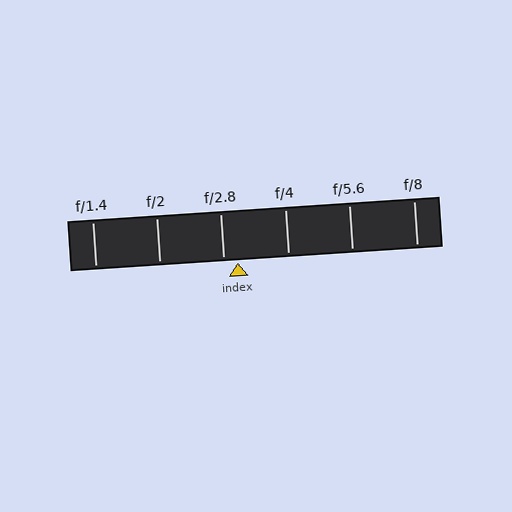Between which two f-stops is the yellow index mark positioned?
The index mark is between f/2.8 and f/4.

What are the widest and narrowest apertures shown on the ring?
The widest aperture shown is f/1.4 and the narrowest is f/8.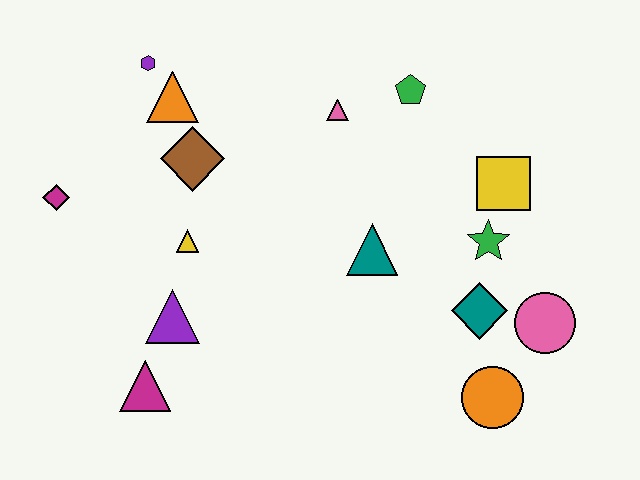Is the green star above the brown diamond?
No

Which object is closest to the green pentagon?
The pink triangle is closest to the green pentagon.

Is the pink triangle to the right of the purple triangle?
Yes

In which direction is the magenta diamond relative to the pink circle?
The magenta diamond is to the left of the pink circle.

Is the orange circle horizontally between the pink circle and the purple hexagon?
Yes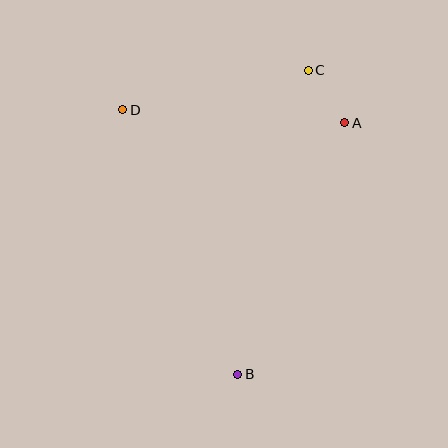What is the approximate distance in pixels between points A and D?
The distance between A and D is approximately 223 pixels.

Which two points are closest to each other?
Points A and C are closest to each other.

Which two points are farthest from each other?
Points B and C are farthest from each other.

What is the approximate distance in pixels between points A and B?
The distance between A and B is approximately 273 pixels.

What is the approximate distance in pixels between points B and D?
The distance between B and D is approximately 288 pixels.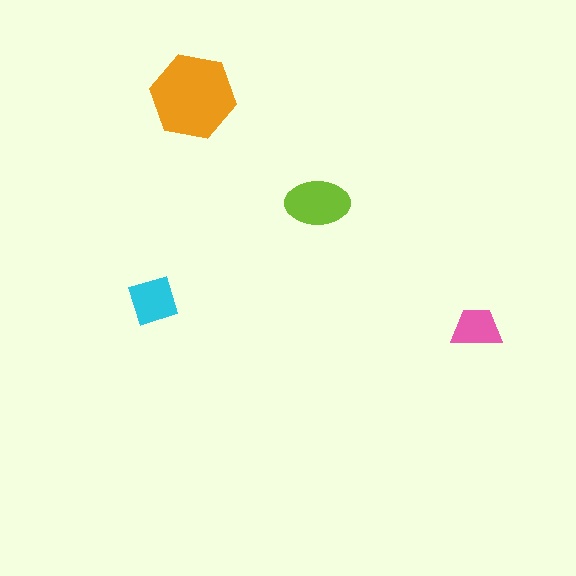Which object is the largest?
The orange hexagon.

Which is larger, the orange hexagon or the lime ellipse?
The orange hexagon.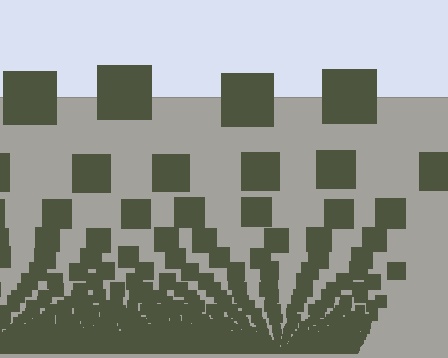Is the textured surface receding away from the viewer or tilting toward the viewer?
The surface appears to tilt toward the viewer. Texture elements get larger and sparser toward the top.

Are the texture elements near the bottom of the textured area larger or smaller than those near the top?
Smaller. The gradient is inverted — elements near the bottom are smaller and denser.